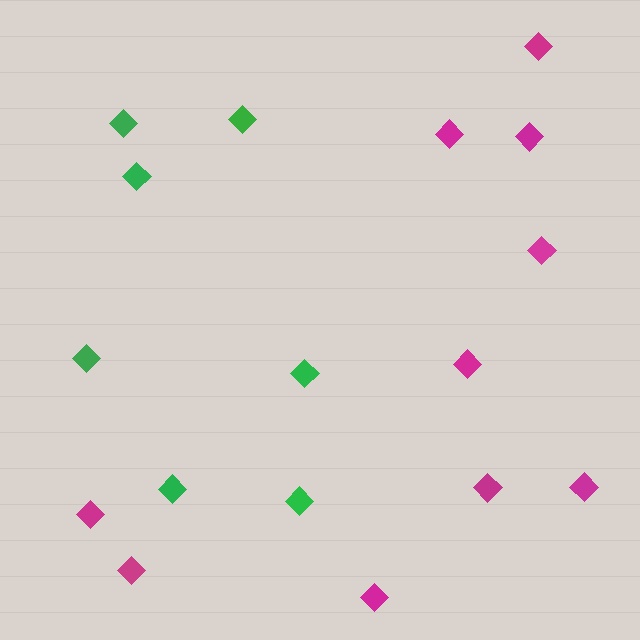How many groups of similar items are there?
There are 2 groups: one group of green diamonds (7) and one group of magenta diamonds (10).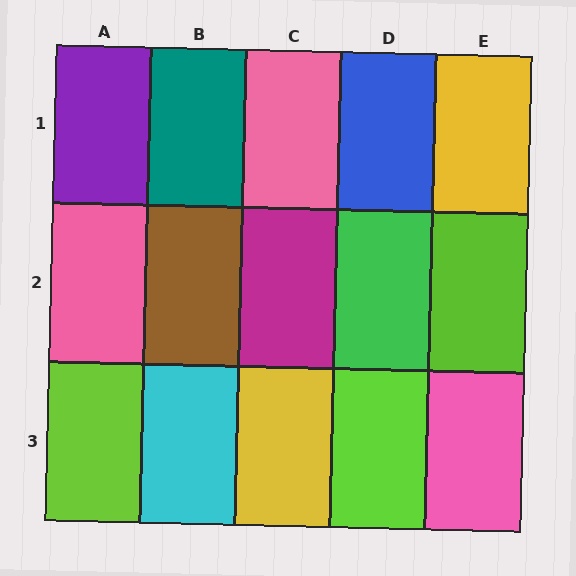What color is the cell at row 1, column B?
Teal.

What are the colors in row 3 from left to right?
Lime, cyan, yellow, lime, pink.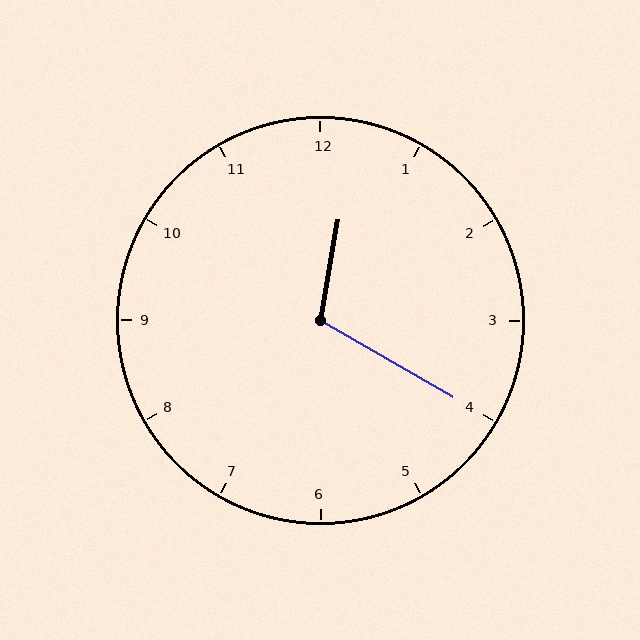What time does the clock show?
12:20.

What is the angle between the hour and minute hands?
Approximately 110 degrees.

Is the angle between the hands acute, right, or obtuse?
It is obtuse.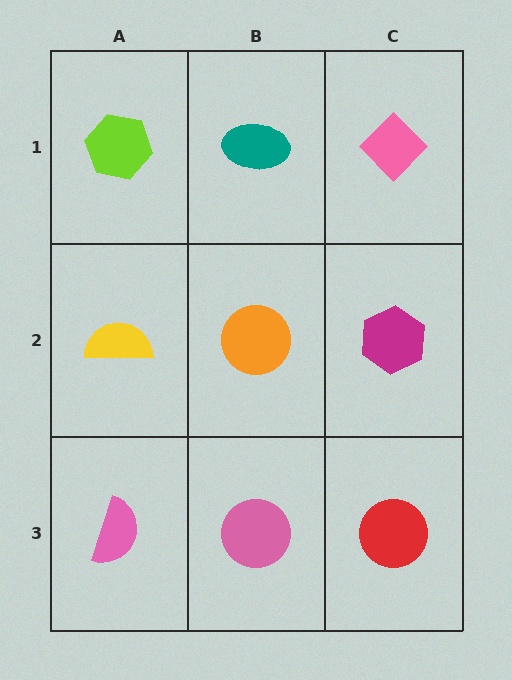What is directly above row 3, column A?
A yellow semicircle.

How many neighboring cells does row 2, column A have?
3.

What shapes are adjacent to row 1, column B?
An orange circle (row 2, column B), a lime hexagon (row 1, column A), a pink diamond (row 1, column C).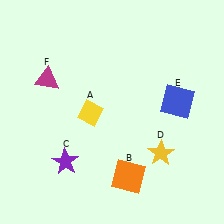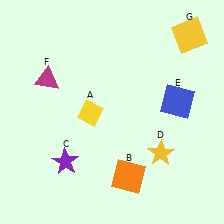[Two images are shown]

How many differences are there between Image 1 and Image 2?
There is 1 difference between the two images.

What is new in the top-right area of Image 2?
A yellow square (G) was added in the top-right area of Image 2.